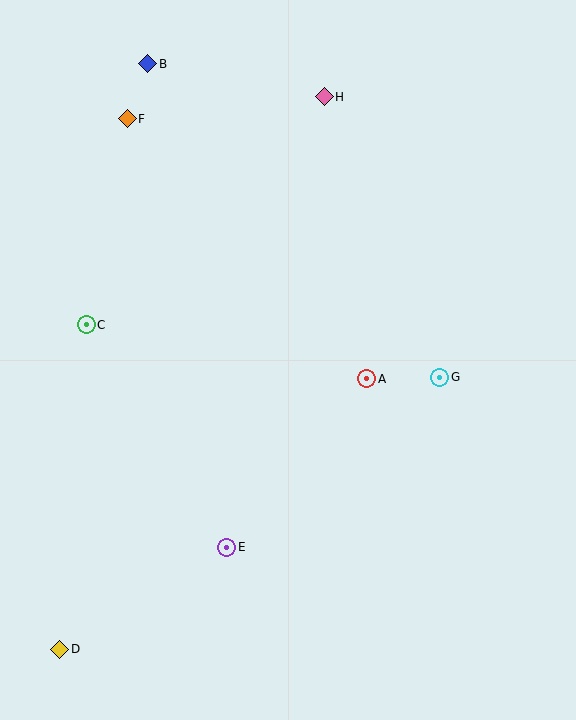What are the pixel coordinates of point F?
Point F is at (127, 119).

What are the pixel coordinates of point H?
Point H is at (324, 97).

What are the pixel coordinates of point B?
Point B is at (148, 64).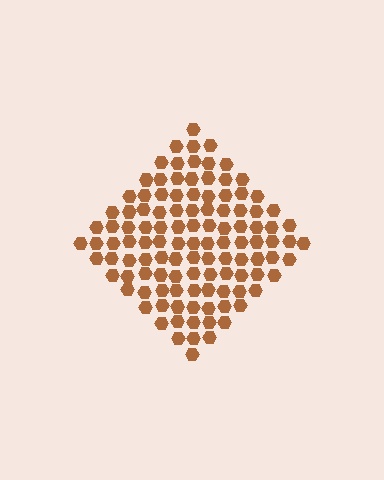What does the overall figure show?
The overall figure shows a diamond.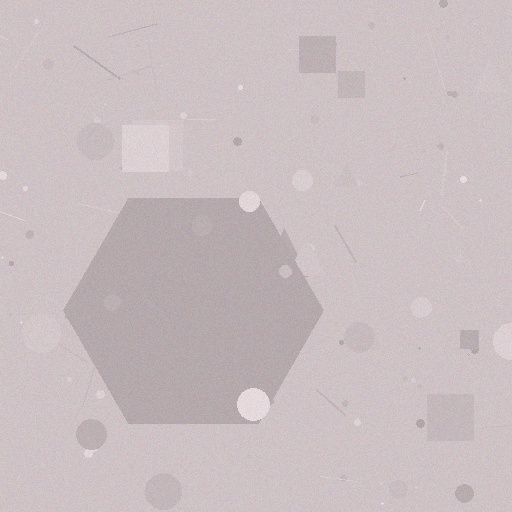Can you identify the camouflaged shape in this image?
The camouflaged shape is a hexagon.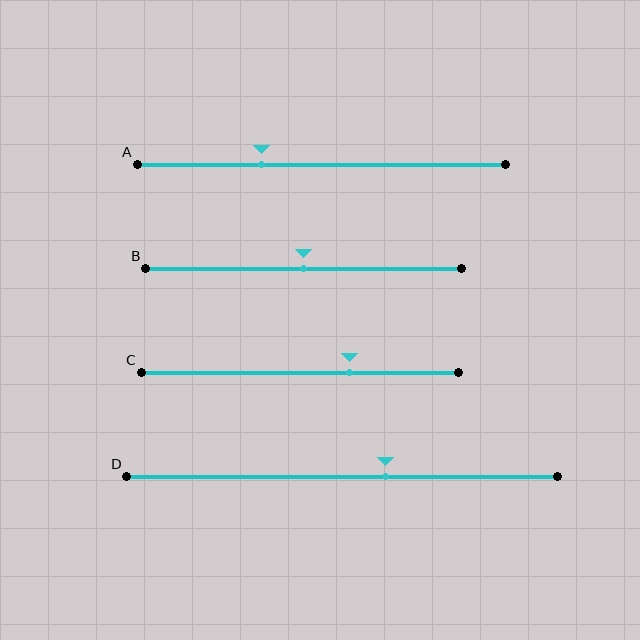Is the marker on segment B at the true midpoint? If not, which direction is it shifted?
Yes, the marker on segment B is at the true midpoint.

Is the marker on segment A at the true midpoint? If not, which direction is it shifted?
No, the marker on segment A is shifted to the left by about 16% of the segment length.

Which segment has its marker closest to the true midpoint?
Segment B has its marker closest to the true midpoint.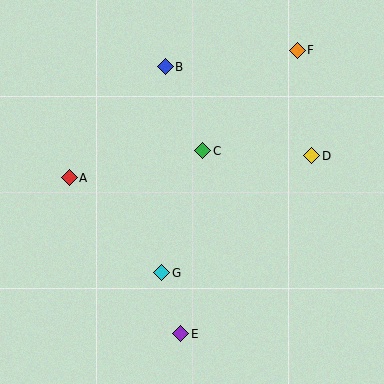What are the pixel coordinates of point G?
Point G is at (162, 273).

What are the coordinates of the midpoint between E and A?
The midpoint between E and A is at (125, 256).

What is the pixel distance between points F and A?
The distance between F and A is 261 pixels.